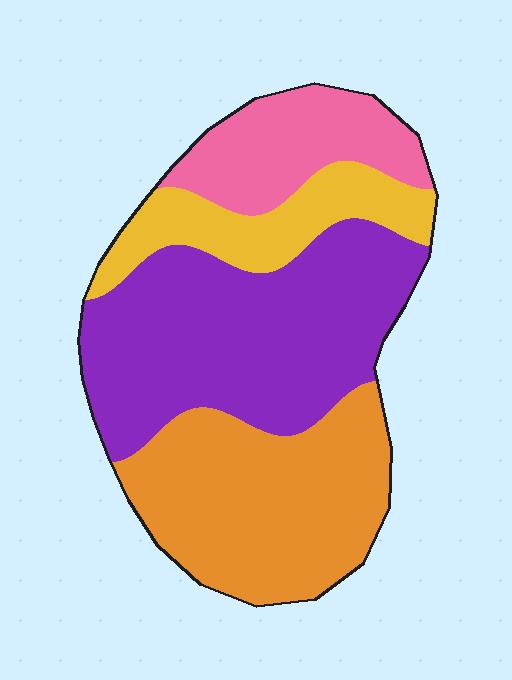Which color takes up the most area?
Purple, at roughly 40%.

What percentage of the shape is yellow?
Yellow takes up less than a sixth of the shape.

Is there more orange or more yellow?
Orange.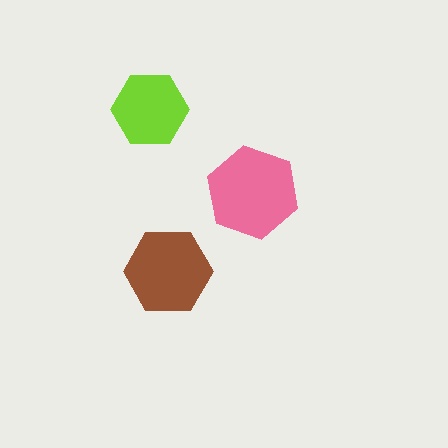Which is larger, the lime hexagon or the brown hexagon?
The brown one.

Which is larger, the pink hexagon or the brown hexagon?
The pink one.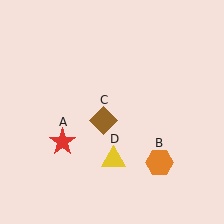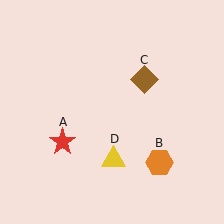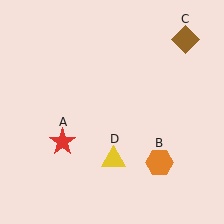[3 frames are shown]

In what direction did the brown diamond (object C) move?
The brown diamond (object C) moved up and to the right.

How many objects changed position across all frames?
1 object changed position: brown diamond (object C).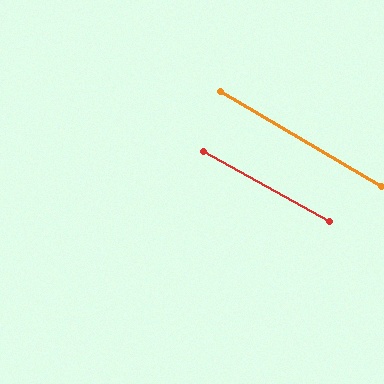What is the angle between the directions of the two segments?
Approximately 1 degree.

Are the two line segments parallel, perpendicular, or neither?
Parallel — their directions differ by only 1.4°.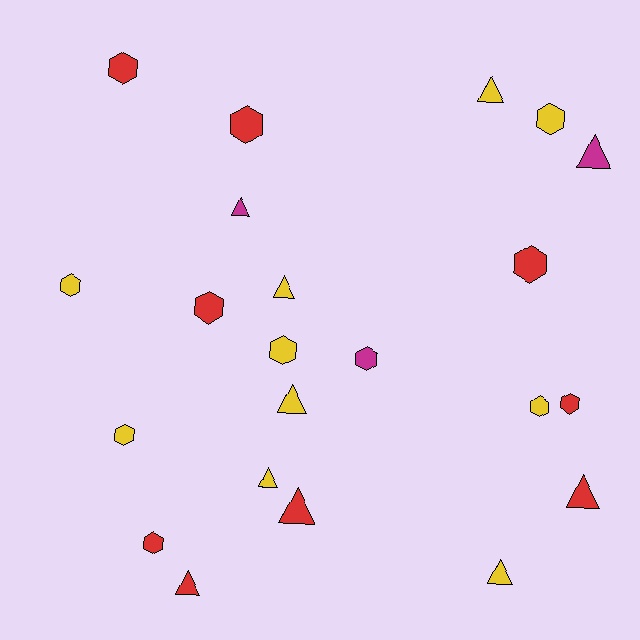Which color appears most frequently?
Yellow, with 10 objects.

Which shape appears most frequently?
Hexagon, with 12 objects.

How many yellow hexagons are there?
There are 5 yellow hexagons.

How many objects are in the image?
There are 22 objects.